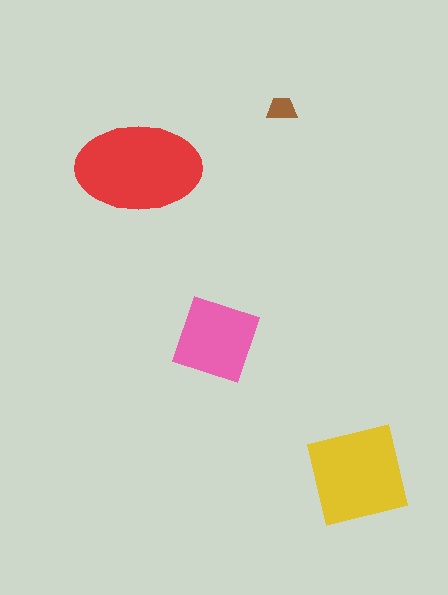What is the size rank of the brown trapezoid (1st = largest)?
4th.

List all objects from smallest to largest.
The brown trapezoid, the pink square, the yellow square, the red ellipse.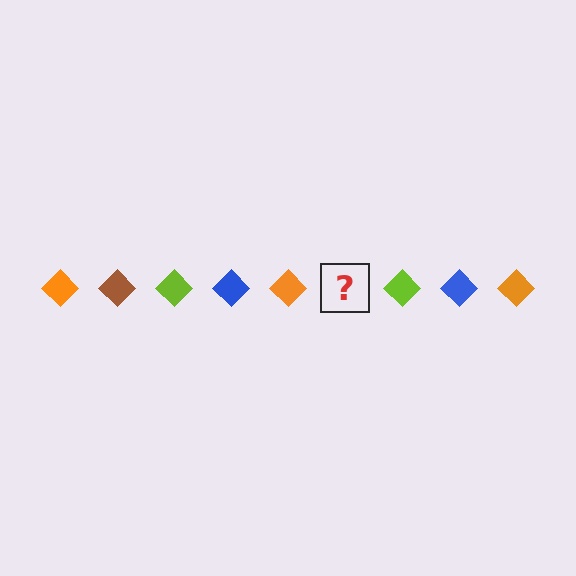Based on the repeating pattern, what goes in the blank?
The blank should be a brown diamond.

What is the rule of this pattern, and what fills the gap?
The rule is that the pattern cycles through orange, brown, lime, blue diamonds. The gap should be filled with a brown diamond.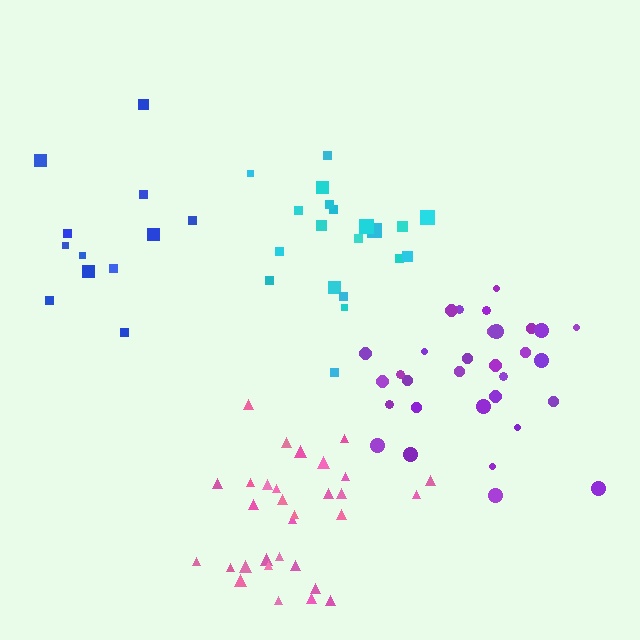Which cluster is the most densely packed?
Pink.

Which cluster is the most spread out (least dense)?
Blue.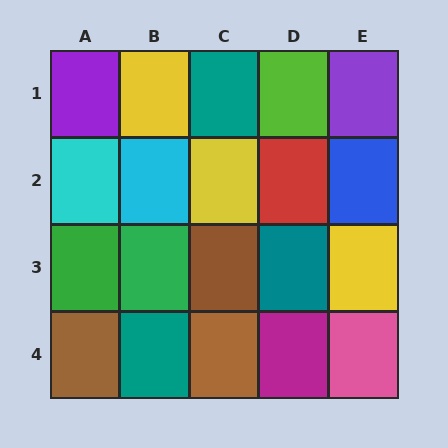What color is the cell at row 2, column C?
Yellow.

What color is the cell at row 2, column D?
Red.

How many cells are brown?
3 cells are brown.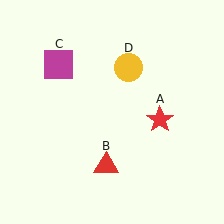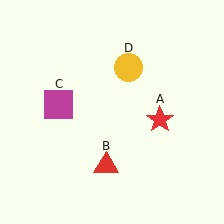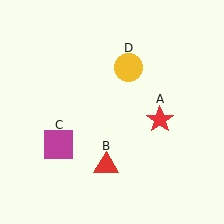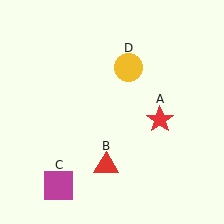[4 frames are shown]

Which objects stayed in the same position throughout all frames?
Red star (object A) and red triangle (object B) and yellow circle (object D) remained stationary.